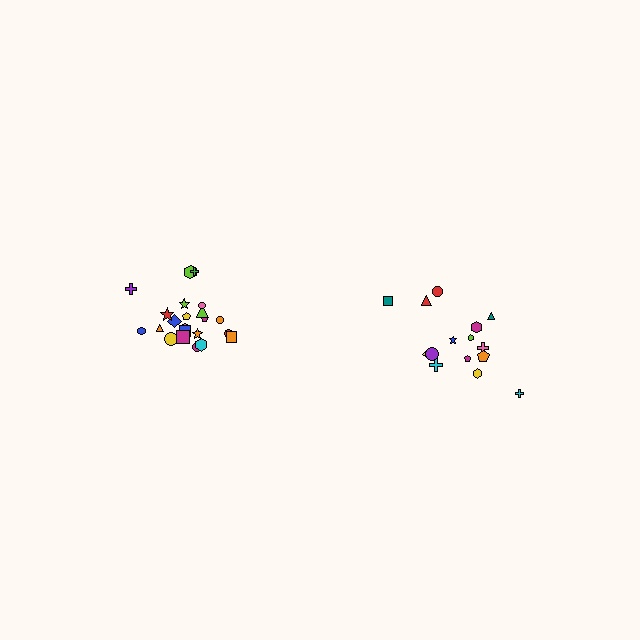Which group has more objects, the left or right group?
The left group.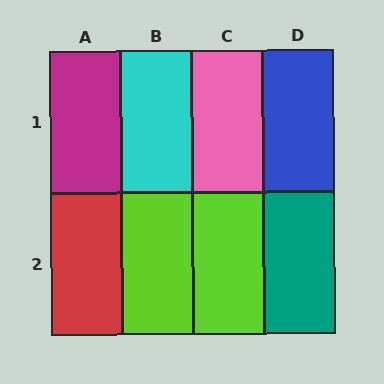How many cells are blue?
1 cell is blue.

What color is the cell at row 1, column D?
Blue.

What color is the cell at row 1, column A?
Magenta.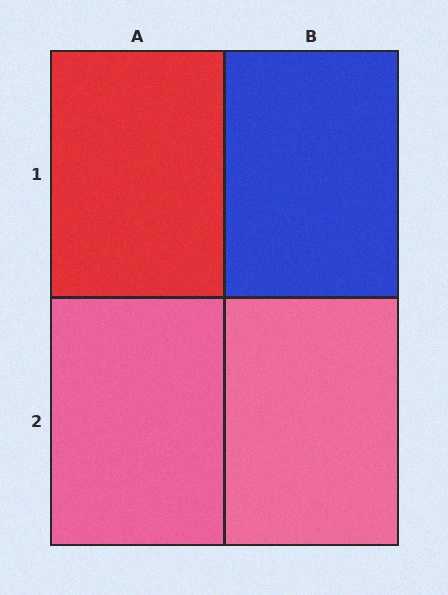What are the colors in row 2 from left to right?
Pink, pink.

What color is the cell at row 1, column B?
Blue.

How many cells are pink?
2 cells are pink.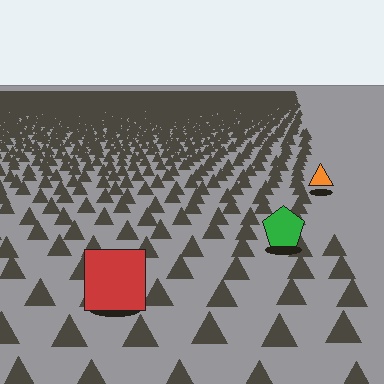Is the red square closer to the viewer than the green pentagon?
Yes. The red square is closer — you can tell from the texture gradient: the ground texture is coarser near it.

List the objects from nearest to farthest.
From nearest to farthest: the red square, the green pentagon, the orange triangle.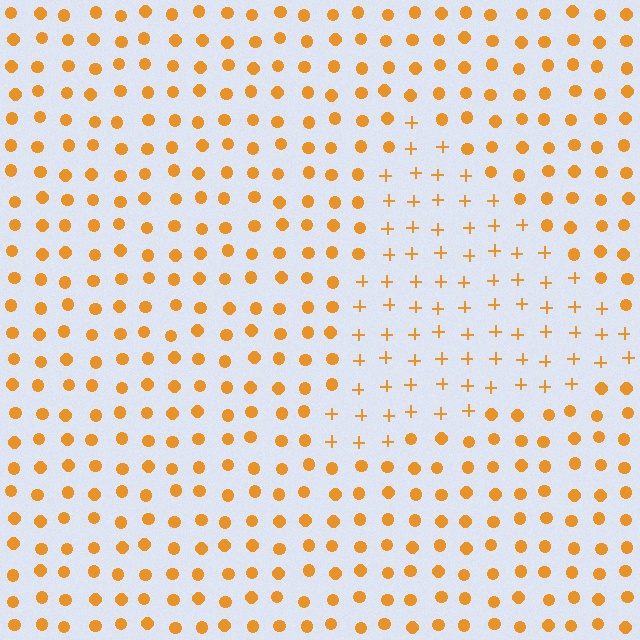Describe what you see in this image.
The image is filled with small orange elements arranged in a uniform grid. A triangle-shaped region contains plus signs, while the surrounding area contains circles. The boundary is defined purely by the change in element shape.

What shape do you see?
I see a triangle.